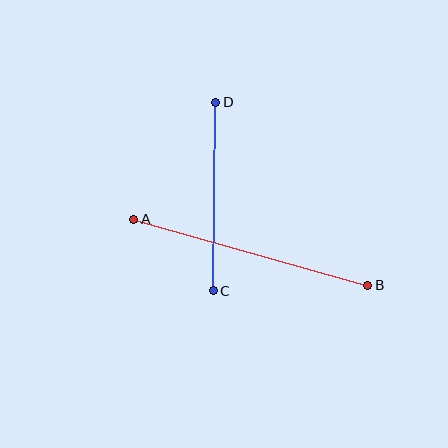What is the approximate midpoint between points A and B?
The midpoint is at approximately (251, 252) pixels.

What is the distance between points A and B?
The distance is approximately 243 pixels.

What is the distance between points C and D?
The distance is approximately 188 pixels.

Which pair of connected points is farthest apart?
Points A and B are farthest apart.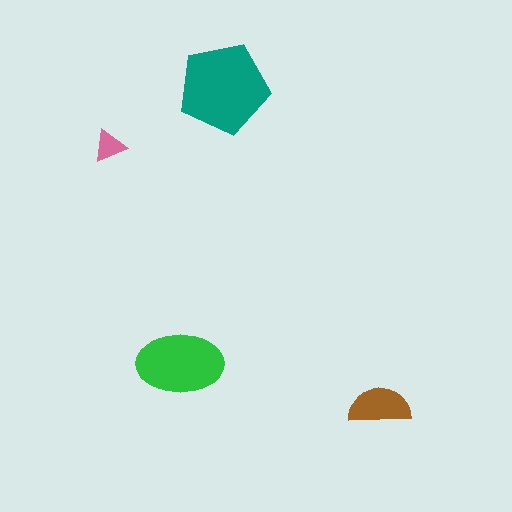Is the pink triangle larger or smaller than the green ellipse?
Smaller.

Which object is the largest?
The teal pentagon.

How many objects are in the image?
There are 4 objects in the image.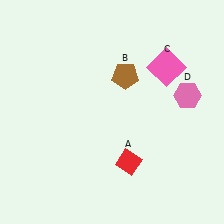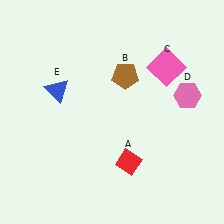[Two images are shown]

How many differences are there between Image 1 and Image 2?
There is 1 difference between the two images.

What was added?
A blue triangle (E) was added in Image 2.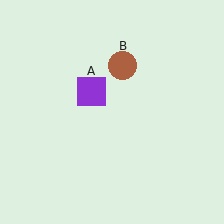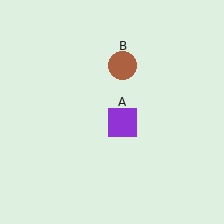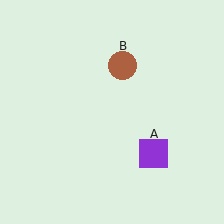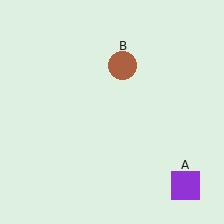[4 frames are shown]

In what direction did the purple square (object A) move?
The purple square (object A) moved down and to the right.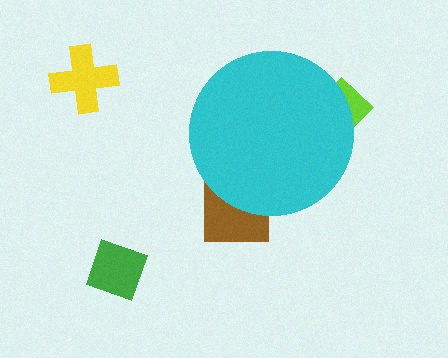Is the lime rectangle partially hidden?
Yes, the lime rectangle is partially hidden behind the cyan circle.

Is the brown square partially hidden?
Yes, the brown square is partially hidden behind the cyan circle.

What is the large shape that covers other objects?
A cyan circle.